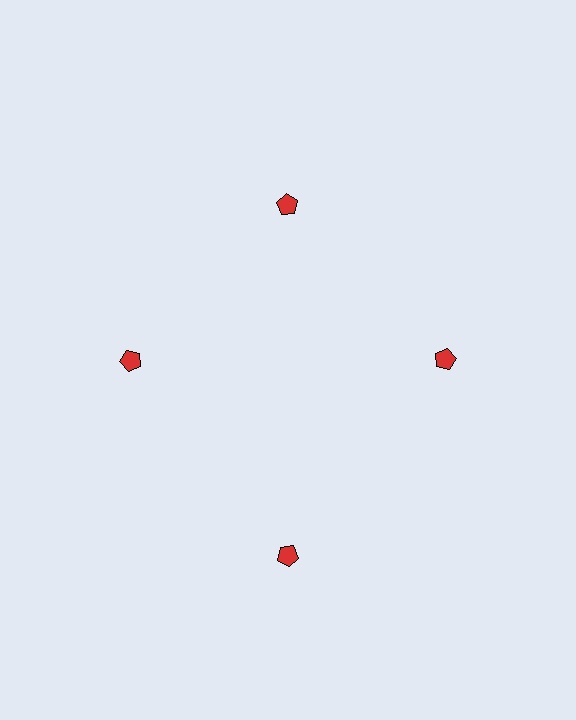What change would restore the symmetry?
The symmetry would be restored by moving it inward, back onto the ring so that all 4 pentagons sit at equal angles and equal distance from the center.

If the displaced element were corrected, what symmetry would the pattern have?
It would have 4-fold rotational symmetry — the pattern would map onto itself every 90 degrees.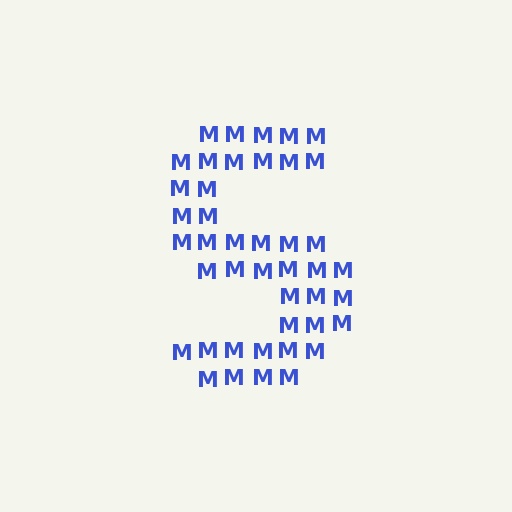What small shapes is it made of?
It is made of small letter M's.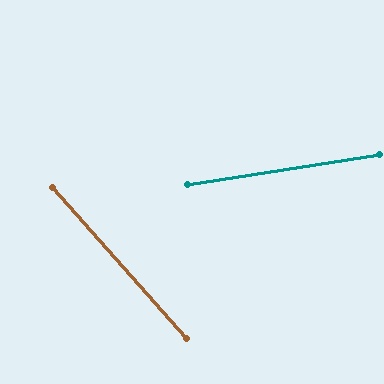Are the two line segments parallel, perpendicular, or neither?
Neither parallel nor perpendicular — they differ by about 57°.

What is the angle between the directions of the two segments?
Approximately 57 degrees.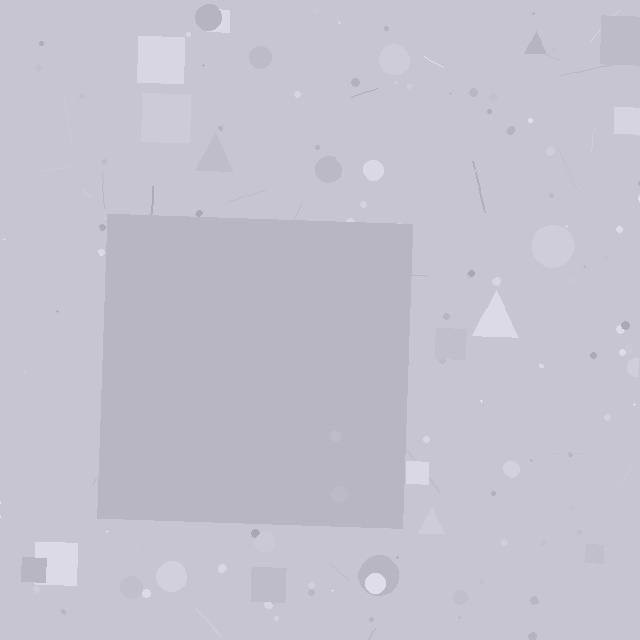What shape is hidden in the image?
A square is hidden in the image.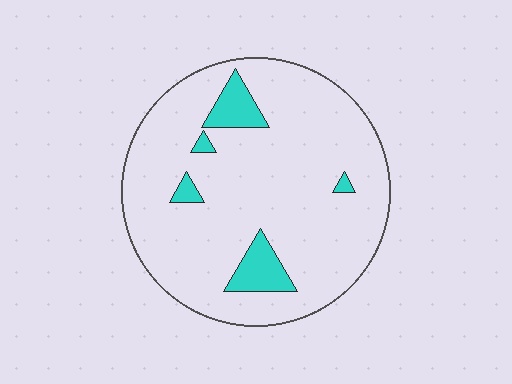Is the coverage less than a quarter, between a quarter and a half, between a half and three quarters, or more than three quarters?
Less than a quarter.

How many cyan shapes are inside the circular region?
5.